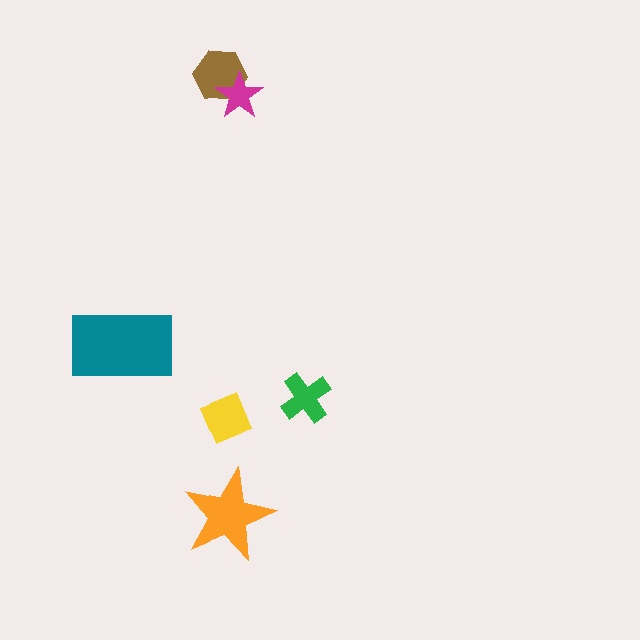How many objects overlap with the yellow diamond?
0 objects overlap with the yellow diamond.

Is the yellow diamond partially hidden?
No, no other shape covers it.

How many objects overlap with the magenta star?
1 object overlaps with the magenta star.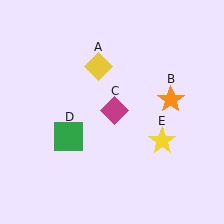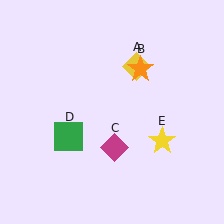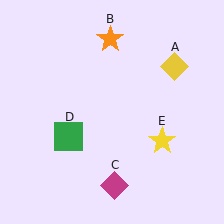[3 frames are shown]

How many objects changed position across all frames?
3 objects changed position: yellow diamond (object A), orange star (object B), magenta diamond (object C).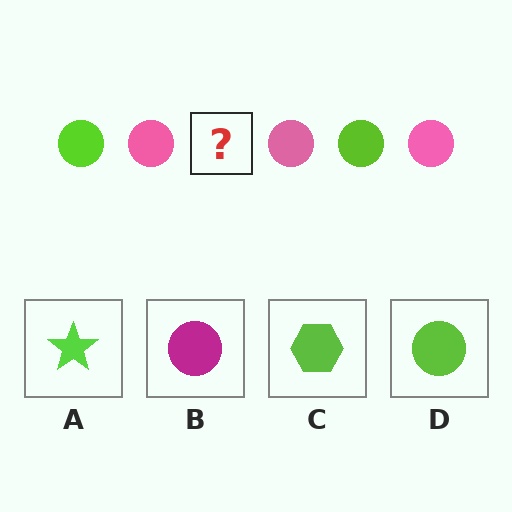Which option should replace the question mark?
Option D.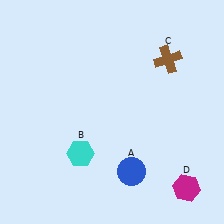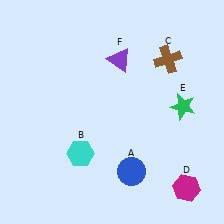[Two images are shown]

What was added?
A green star (E), a purple triangle (F) were added in Image 2.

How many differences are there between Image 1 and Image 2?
There are 2 differences between the two images.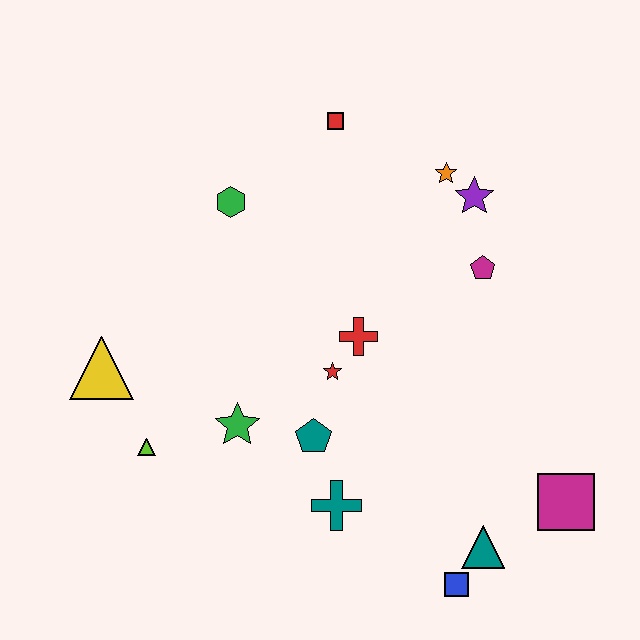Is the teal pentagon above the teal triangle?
Yes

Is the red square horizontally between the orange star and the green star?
Yes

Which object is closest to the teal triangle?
The blue square is closest to the teal triangle.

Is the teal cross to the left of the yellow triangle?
No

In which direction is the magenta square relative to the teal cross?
The magenta square is to the right of the teal cross.